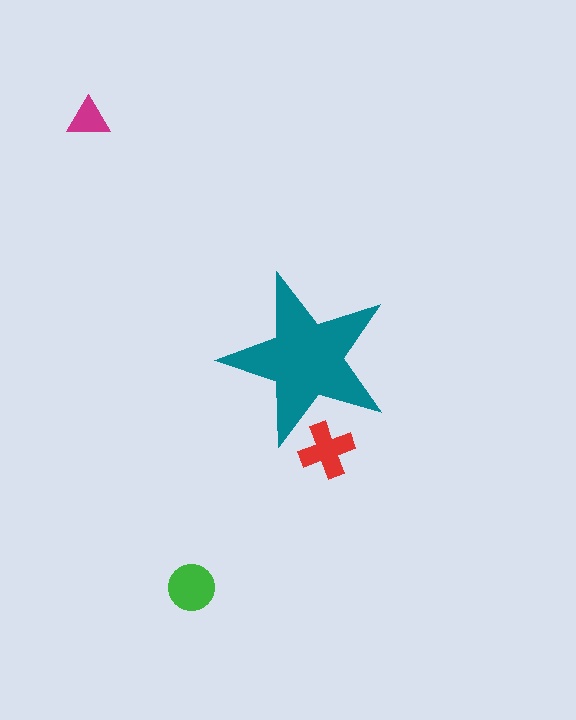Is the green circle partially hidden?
No, the green circle is fully visible.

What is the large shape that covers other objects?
A teal star.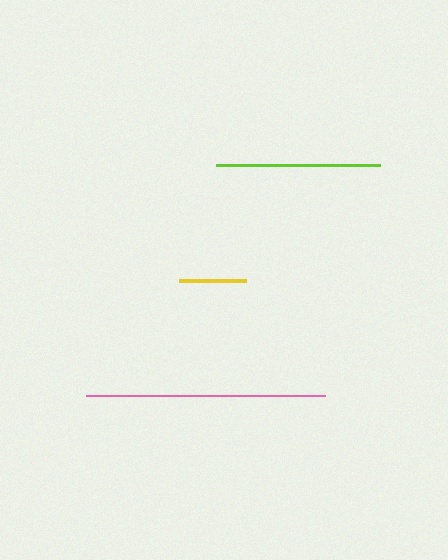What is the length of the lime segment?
The lime segment is approximately 164 pixels long.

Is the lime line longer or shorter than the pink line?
The pink line is longer than the lime line.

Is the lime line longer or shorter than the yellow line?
The lime line is longer than the yellow line.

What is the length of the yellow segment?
The yellow segment is approximately 67 pixels long.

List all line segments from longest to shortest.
From longest to shortest: pink, lime, yellow.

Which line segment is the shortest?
The yellow line is the shortest at approximately 67 pixels.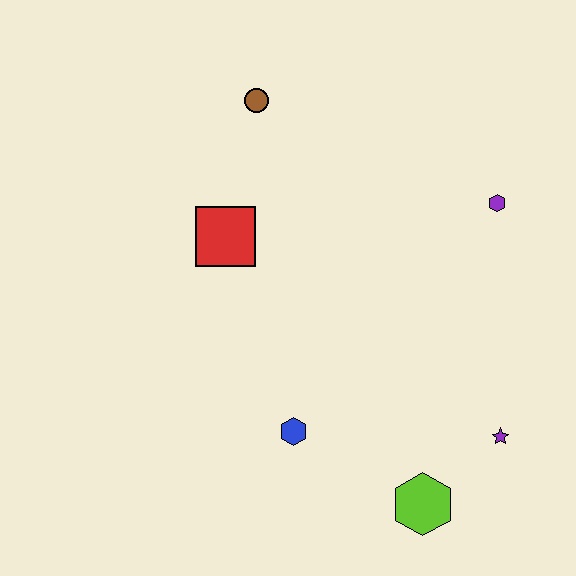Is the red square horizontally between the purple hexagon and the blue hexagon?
No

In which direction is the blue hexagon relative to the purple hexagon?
The blue hexagon is below the purple hexagon.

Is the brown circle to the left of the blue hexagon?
Yes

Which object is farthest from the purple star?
The brown circle is farthest from the purple star.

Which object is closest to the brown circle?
The red square is closest to the brown circle.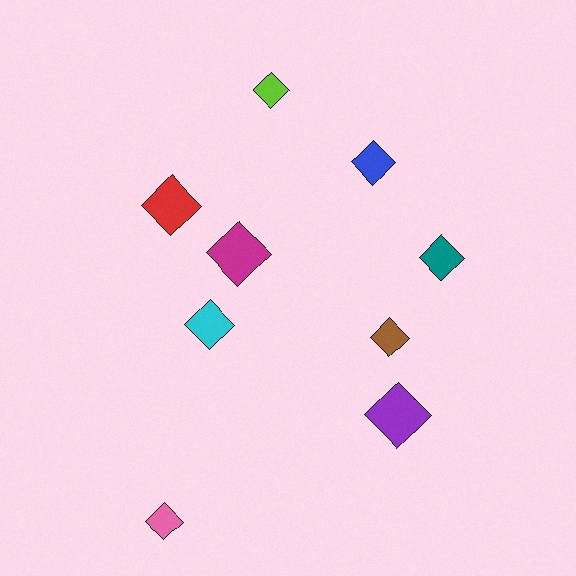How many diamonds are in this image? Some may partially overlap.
There are 9 diamonds.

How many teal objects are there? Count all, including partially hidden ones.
There is 1 teal object.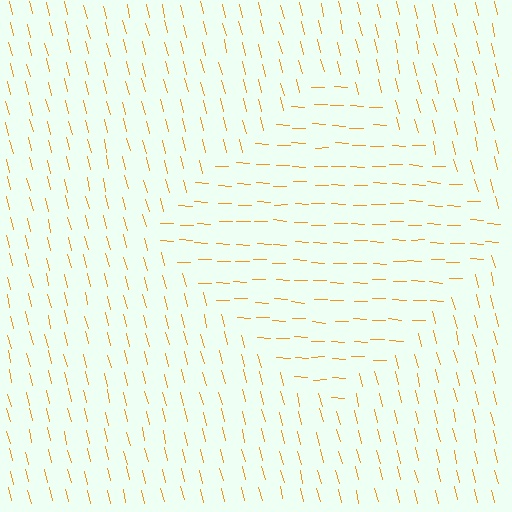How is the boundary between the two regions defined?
The boundary is defined purely by a change in line orientation (approximately 74 degrees difference). All lines are the same color and thickness.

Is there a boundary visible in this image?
Yes, there is a texture boundary formed by a change in line orientation.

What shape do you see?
I see a diamond.